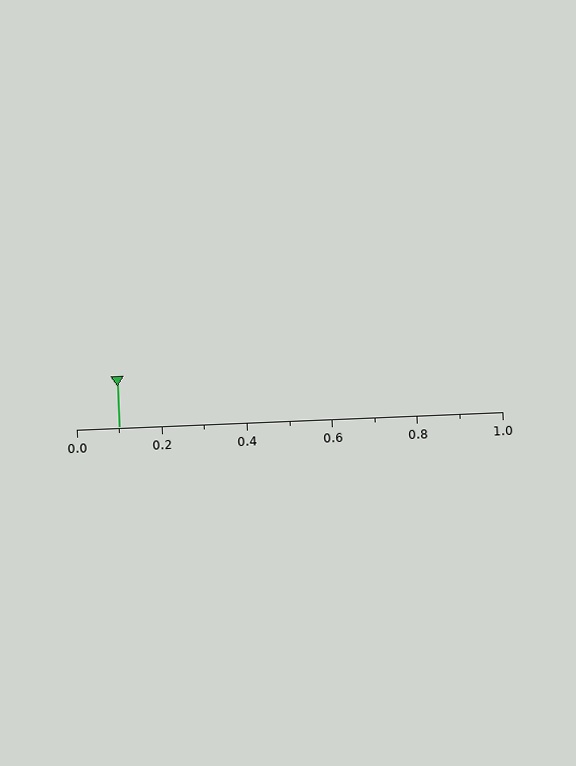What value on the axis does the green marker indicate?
The marker indicates approximately 0.1.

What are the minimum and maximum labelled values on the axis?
The axis runs from 0.0 to 1.0.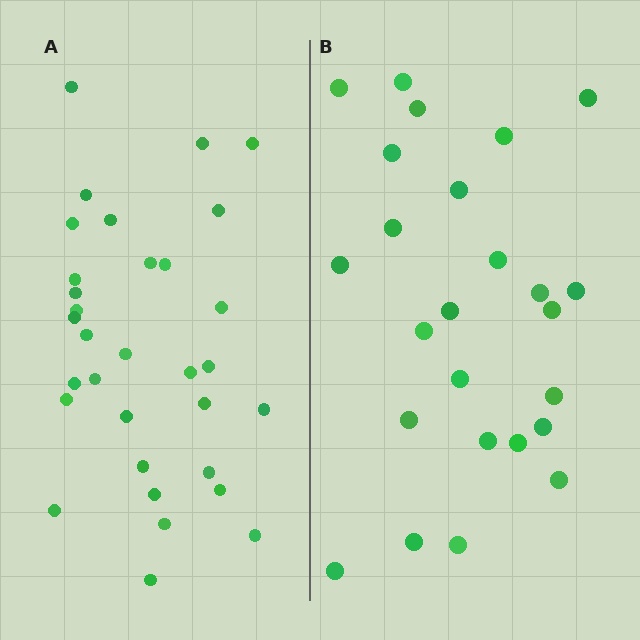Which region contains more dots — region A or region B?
Region A (the left region) has more dots.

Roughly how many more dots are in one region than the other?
Region A has roughly 8 or so more dots than region B.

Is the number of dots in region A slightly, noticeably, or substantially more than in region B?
Region A has noticeably more, but not dramatically so. The ratio is roughly 1.3 to 1.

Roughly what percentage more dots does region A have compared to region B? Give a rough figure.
About 30% more.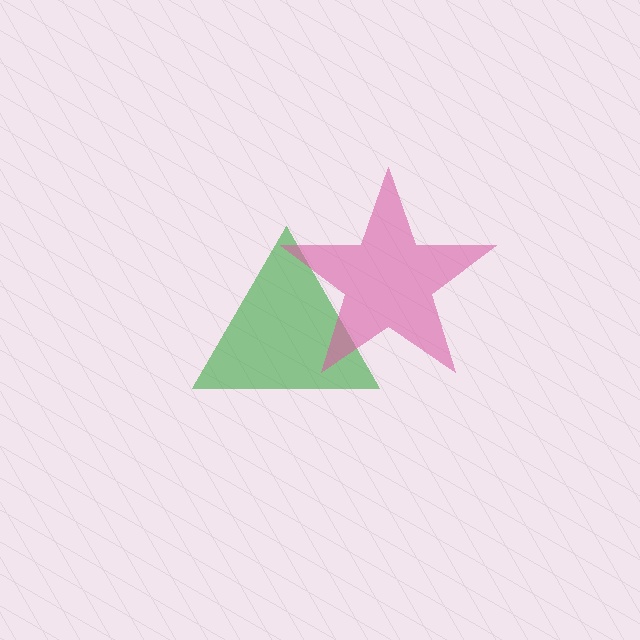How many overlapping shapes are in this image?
There are 2 overlapping shapes in the image.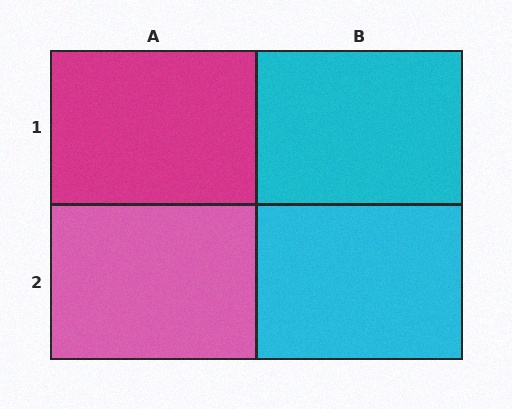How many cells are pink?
1 cell is pink.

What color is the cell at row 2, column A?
Pink.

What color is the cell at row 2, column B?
Cyan.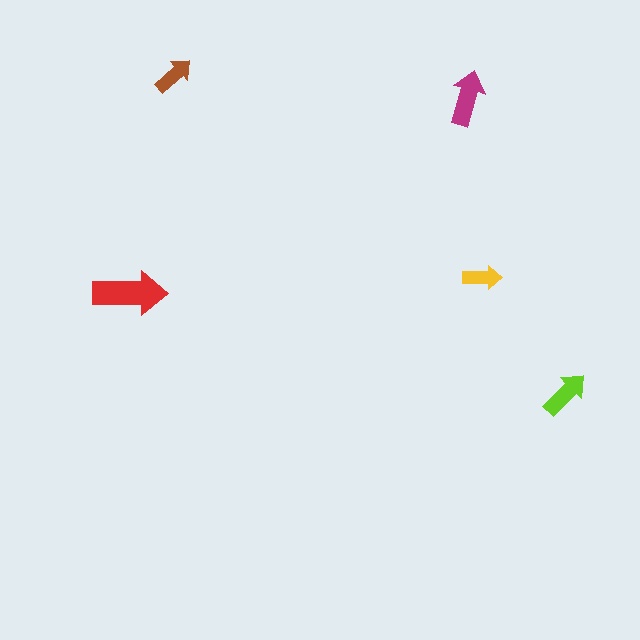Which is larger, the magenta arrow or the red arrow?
The red one.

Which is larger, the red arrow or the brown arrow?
The red one.